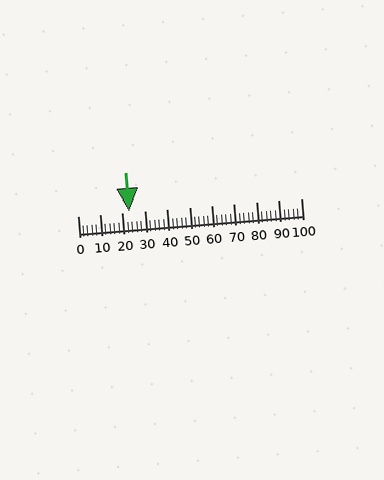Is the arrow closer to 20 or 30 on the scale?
The arrow is closer to 20.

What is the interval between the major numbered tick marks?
The major tick marks are spaced 10 units apart.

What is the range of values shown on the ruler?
The ruler shows values from 0 to 100.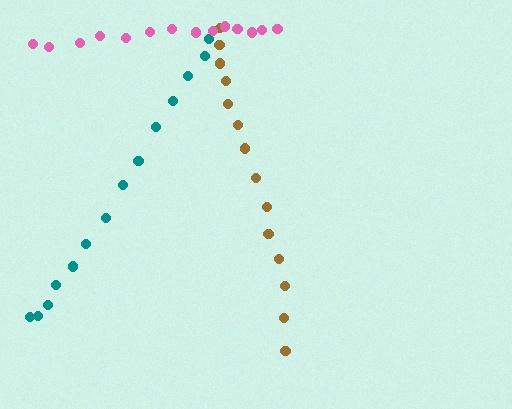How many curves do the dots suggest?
There are 3 distinct paths.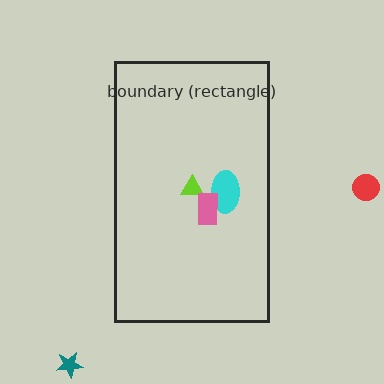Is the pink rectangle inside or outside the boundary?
Inside.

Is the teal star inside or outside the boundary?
Outside.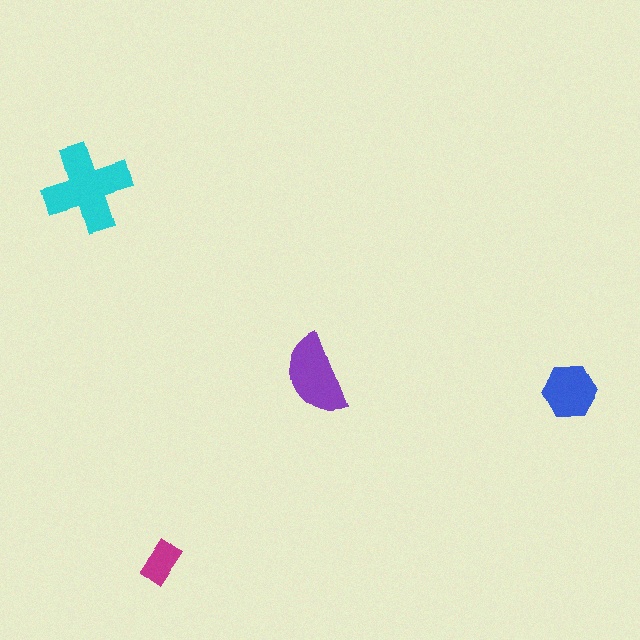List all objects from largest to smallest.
The cyan cross, the purple semicircle, the blue hexagon, the magenta rectangle.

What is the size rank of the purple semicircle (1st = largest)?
2nd.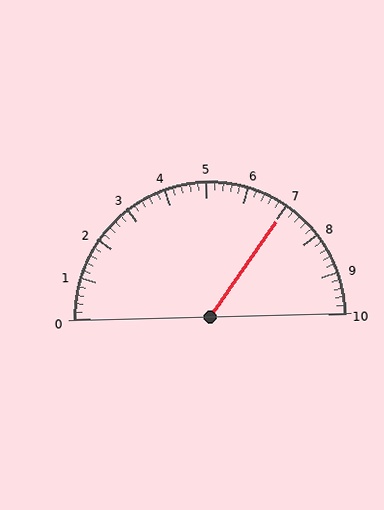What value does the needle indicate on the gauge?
The needle indicates approximately 7.0.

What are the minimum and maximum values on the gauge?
The gauge ranges from 0 to 10.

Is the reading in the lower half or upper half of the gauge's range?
The reading is in the upper half of the range (0 to 10).